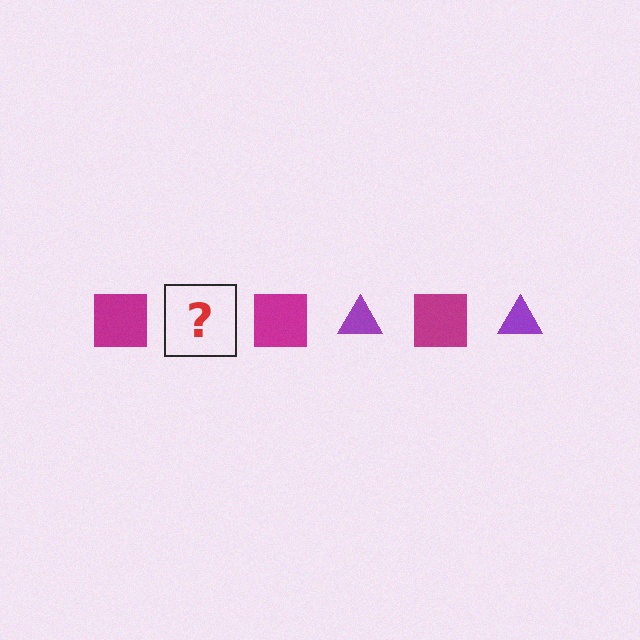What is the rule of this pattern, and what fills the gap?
The rule is that the pattern alternates between magenta square and purple triangle. The gap should be filled with a purple triangle.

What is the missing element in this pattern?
The missing element is a purple triangle.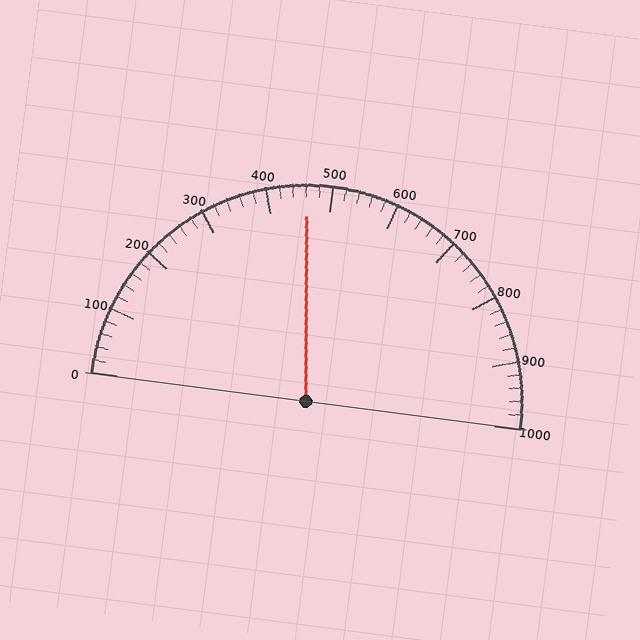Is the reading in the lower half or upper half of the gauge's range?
The reading is in the lower half of the range (0 to 1000).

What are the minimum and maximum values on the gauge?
The gauge ranges from 0 to 1000.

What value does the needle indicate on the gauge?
The needle indicates approximately 460.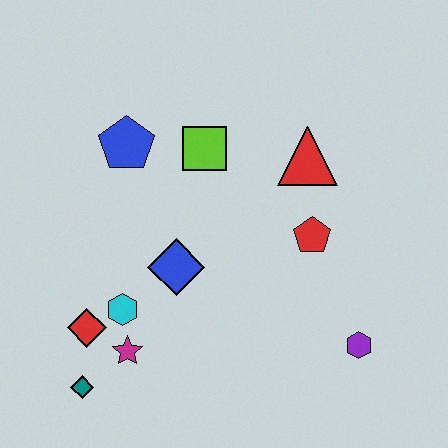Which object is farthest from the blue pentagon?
The purple hexagon is farthest from the blue pentagon.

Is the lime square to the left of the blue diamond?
No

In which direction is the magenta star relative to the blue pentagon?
The magenta star is below the blue pentagon.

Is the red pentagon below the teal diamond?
No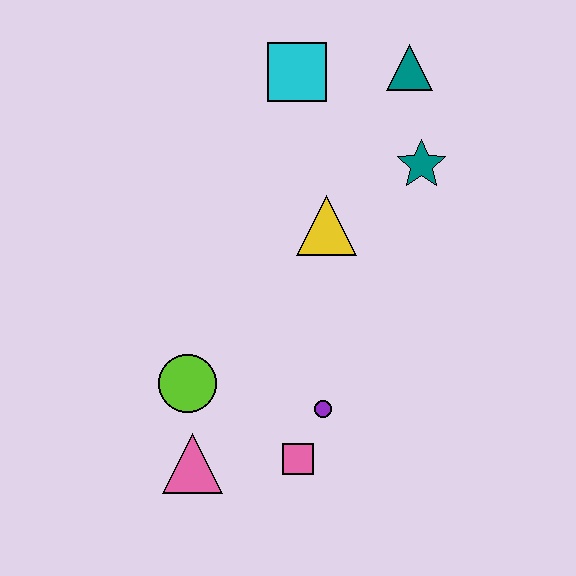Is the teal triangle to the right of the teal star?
No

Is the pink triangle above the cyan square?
No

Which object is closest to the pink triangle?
The lime circle is closest to the pink triangle.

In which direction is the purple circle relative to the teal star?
The purple circle is below the teal star.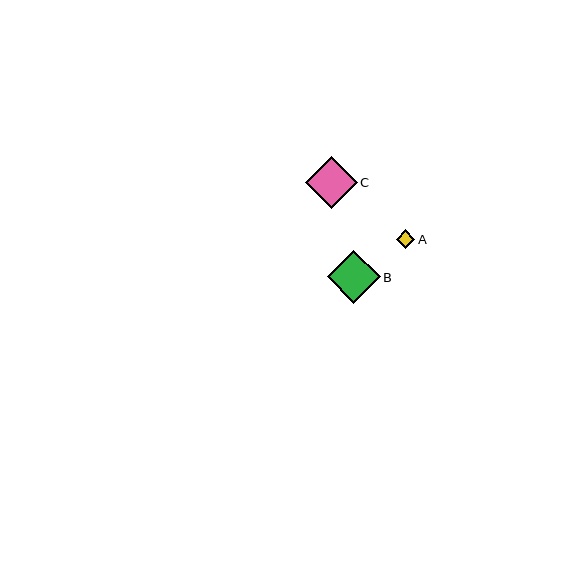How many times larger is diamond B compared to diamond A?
Diamond B is approximately 2.9 times the size of diamond A.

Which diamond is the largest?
Diamond B is the largest with a size of approximately 53 pixels.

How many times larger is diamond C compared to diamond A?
Diamond C is approximately 2.9 times the size of diamond A.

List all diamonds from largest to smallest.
From largest to smallest: B, C, A.